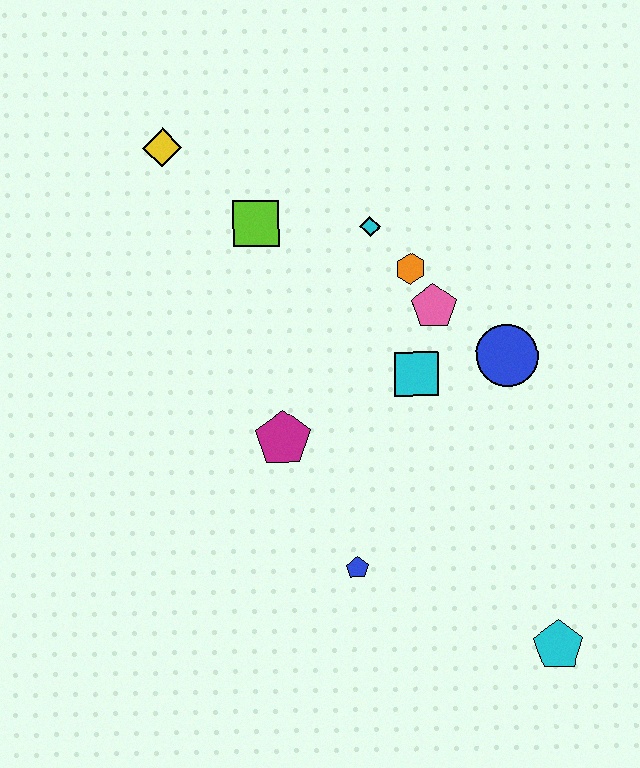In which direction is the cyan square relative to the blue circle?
The cyan square is to the left of the blue circle.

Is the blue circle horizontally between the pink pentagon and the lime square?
No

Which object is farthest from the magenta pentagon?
The cyan pentagon is farthest from the magenta pentagon.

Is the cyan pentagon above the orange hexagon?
No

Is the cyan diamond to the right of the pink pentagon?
No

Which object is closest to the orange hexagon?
The pink pentagon is closest to the orange hexagon.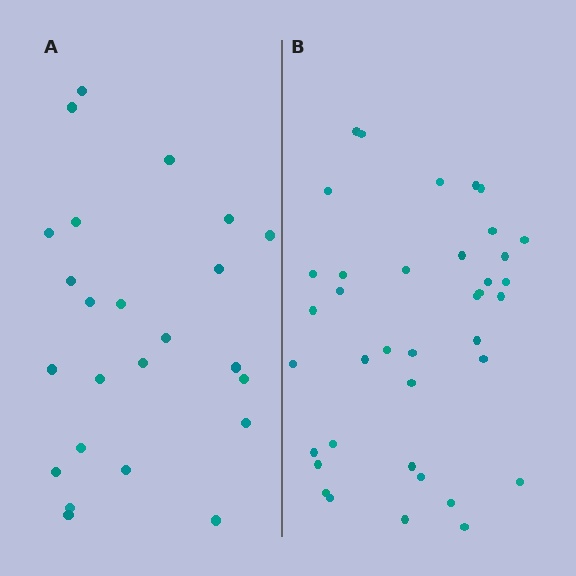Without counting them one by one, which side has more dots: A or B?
Region B (the right region) has more dots.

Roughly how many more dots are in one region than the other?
Region B has approximately 15 more dots than region A.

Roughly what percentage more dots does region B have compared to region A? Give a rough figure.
About 60% more.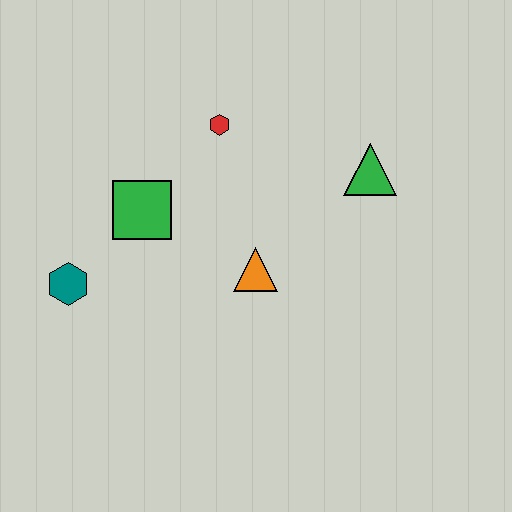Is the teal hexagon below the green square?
Yes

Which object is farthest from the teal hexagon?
The green triangle is farthest from the teal hexagon.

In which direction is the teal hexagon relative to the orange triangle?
The teal hexagon is to the left of the orange triangle.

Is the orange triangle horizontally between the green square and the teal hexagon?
No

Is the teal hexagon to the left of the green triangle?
Yes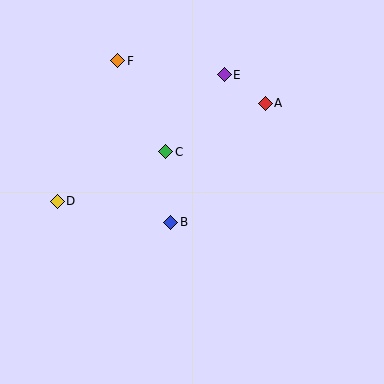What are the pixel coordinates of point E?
Point E is at (224, 75).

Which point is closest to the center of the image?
Point B at (171, 222) is closest to the center.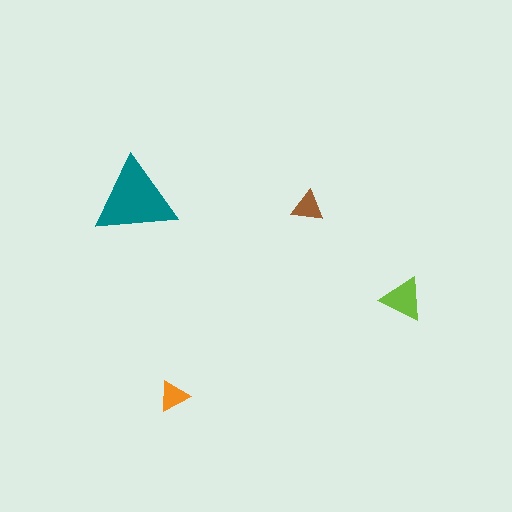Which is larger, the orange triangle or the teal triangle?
The teal one.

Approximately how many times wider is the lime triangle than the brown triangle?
About 1.5 times wider.